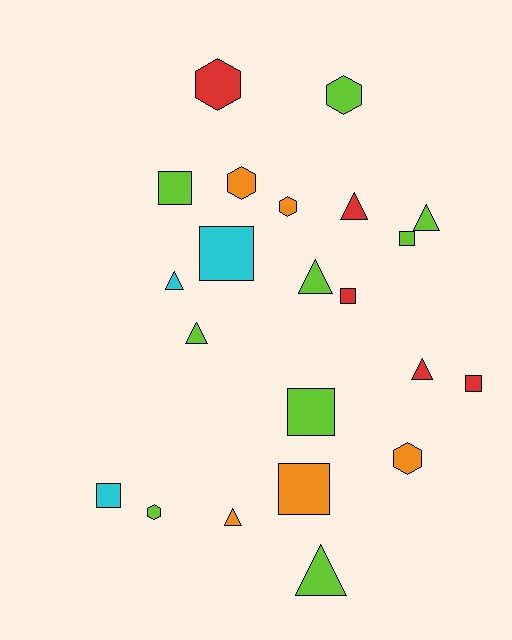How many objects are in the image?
There are 22 objects.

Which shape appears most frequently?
Square, with 8 objects.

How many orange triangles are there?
There is 1 orange triangle.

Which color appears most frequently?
Lime, with 9 objects.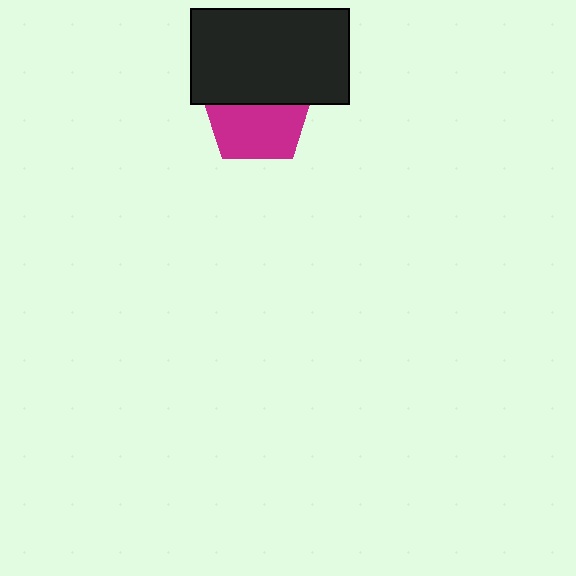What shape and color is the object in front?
The object in front is a black rectangle.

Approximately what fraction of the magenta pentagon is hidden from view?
Roughly 45% of the magenta pentagon is hidden behind the black rectangle.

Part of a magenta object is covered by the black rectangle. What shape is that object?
It is a pentagon.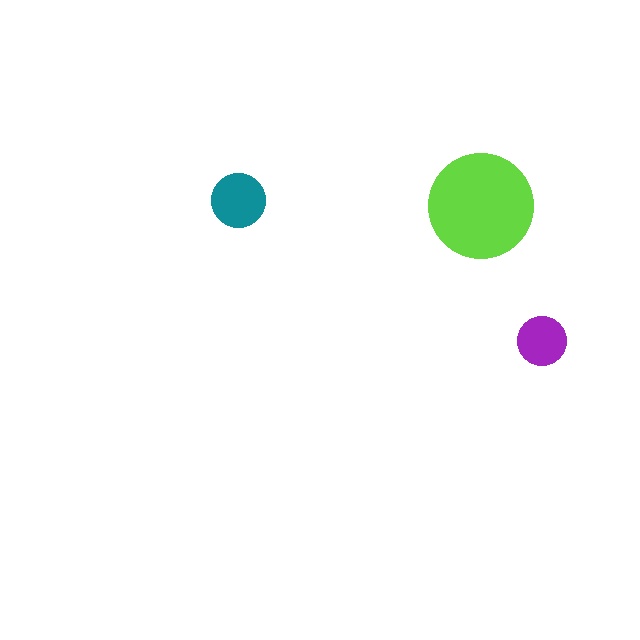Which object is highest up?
The teal circle is topmost.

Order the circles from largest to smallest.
the lime one, the teal one, the purple one.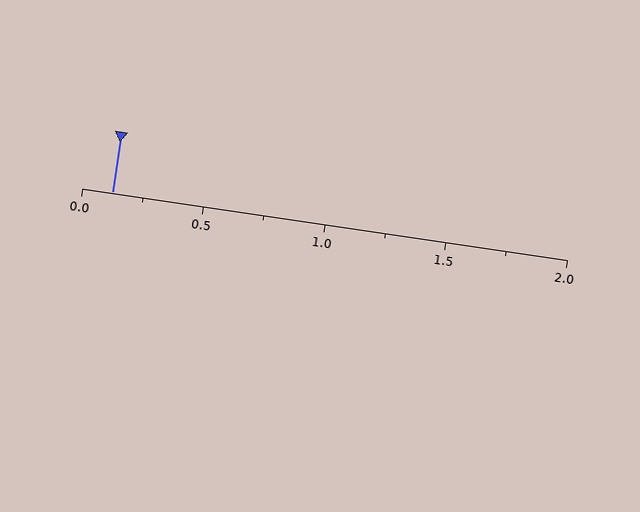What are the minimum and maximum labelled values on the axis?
The axis runs from 0.0 to 2.0.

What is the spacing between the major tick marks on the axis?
The major ticks are spaced 0.5 apart.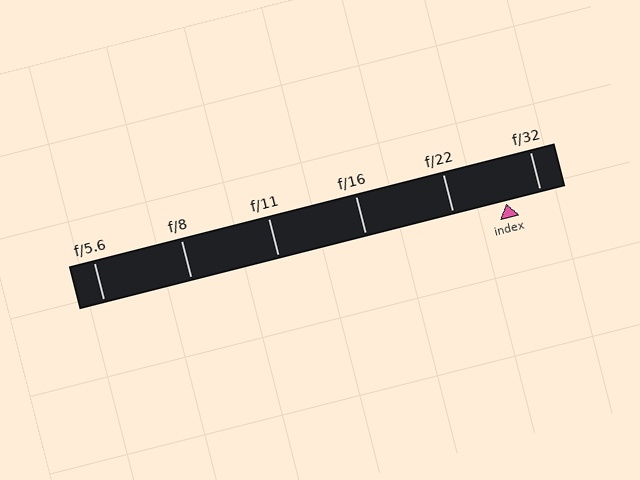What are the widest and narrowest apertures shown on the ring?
The widest aperture shown is f/5.6 and the narrowest is f/32.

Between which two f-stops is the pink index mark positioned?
The index mark is between f/22 and f/32.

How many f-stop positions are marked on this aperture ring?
There are 6 f-stop positions marked.